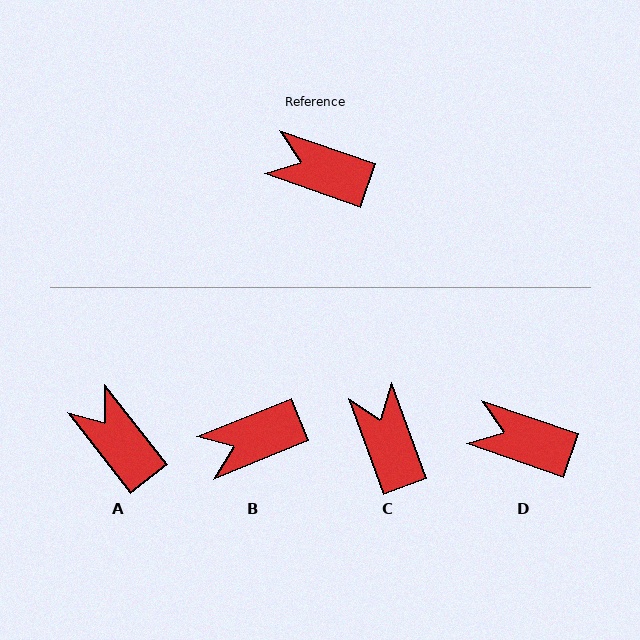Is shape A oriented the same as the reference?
No, it is off by about 33 degrees.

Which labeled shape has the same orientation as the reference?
D.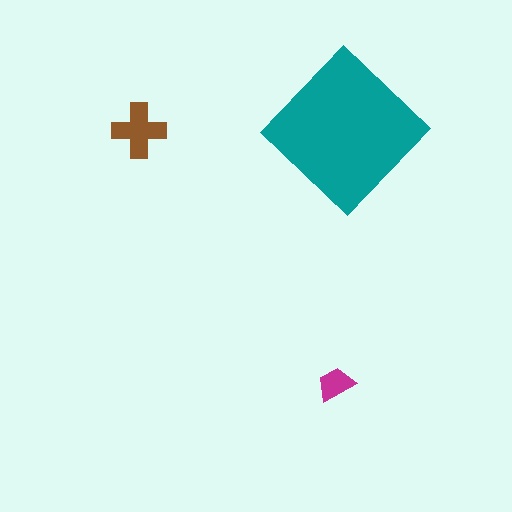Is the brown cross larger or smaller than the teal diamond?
Smaller.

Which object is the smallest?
The magenta trapezoid.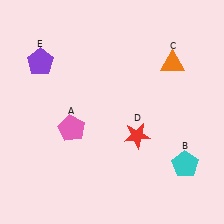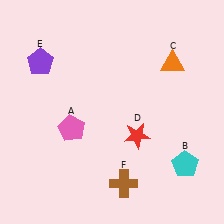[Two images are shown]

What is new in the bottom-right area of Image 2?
A brown cross (F) was added in the bottom-right area of Image 2.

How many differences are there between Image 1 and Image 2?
There is 1 difference between the two images.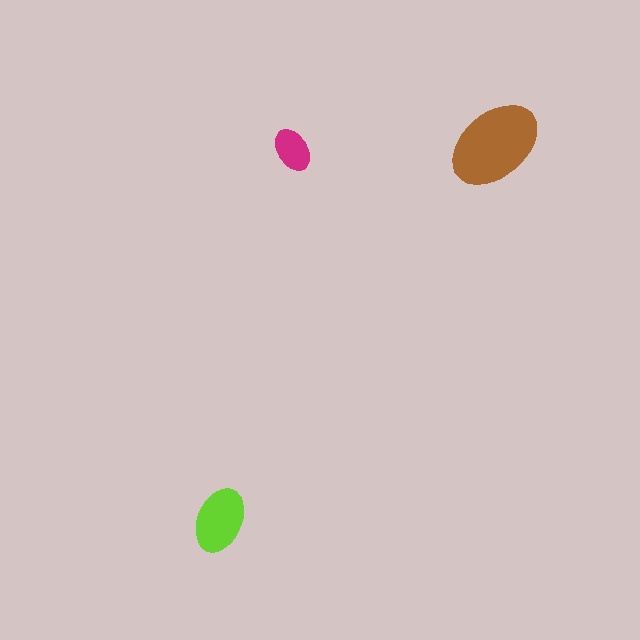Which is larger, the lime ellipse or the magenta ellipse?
The lime one.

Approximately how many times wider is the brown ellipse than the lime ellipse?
About 1.5 times wider.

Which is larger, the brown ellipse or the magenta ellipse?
The brown one.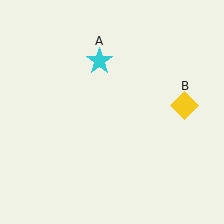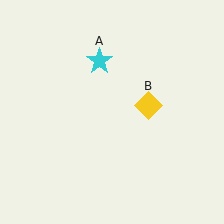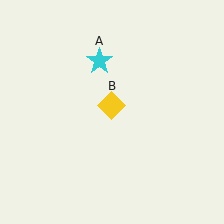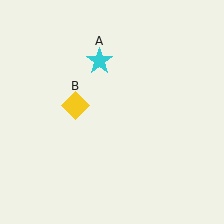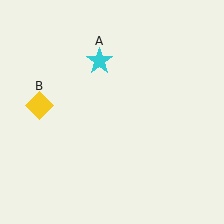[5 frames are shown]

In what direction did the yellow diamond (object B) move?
The yellow diamond (object B) moved left.